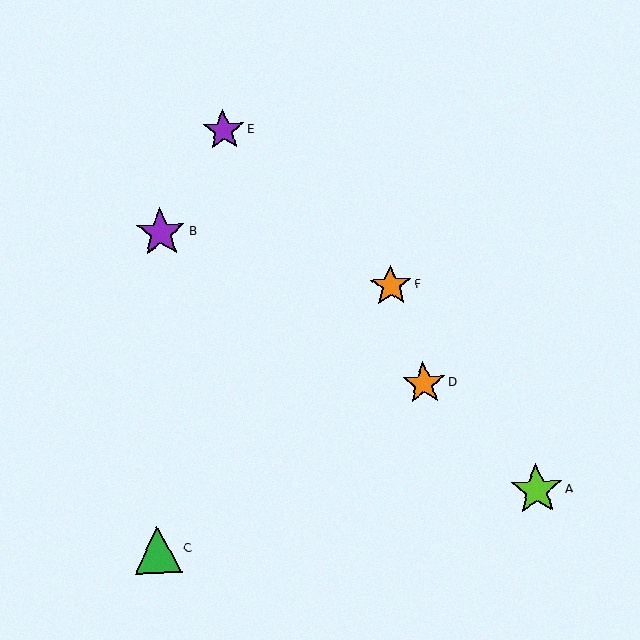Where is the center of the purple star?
The center of the purple star is at (223, 130).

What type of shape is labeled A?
Shape A is a lime star.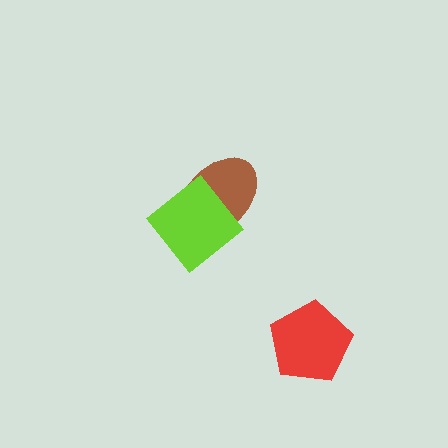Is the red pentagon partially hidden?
No, no other shape covers it.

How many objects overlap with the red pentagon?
0 objects overlap with the red pentagon.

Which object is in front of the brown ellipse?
The lime diamond is in front of the brown ellipse.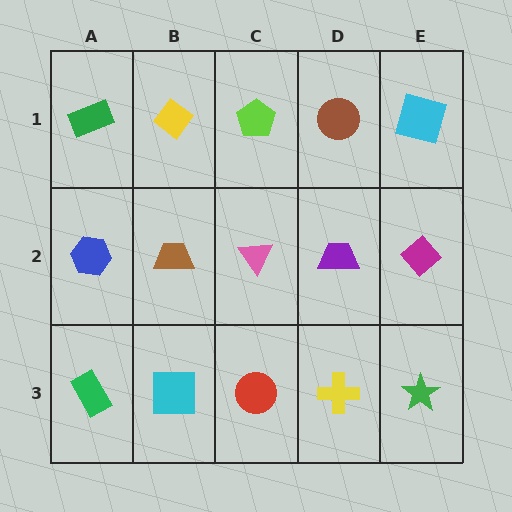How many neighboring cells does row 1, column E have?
2.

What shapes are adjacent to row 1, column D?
A purple trapezoid (row 2, column D), a lime pentagon (row 1, column C), a cyan square (row 1, column E).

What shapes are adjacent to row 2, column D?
A brown circle (row 1, column D), a yellow cross (row 3, column D), a pink triangle (row 2, column C), a magenta diamond (row 2, column E).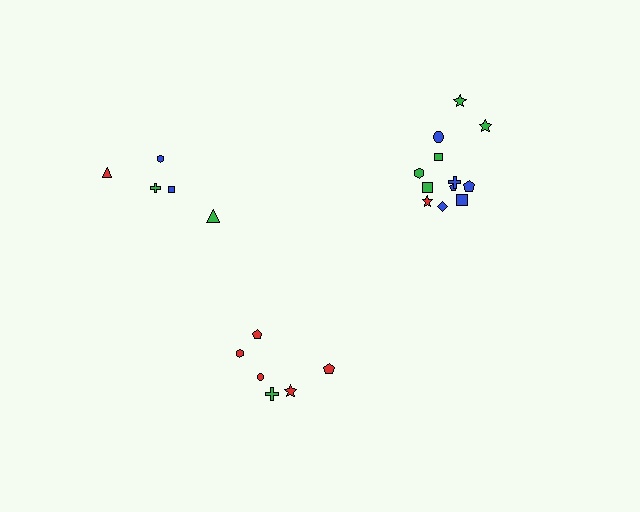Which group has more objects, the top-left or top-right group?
The top-right group.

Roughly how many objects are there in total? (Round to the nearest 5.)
Roughly 25 objects in total.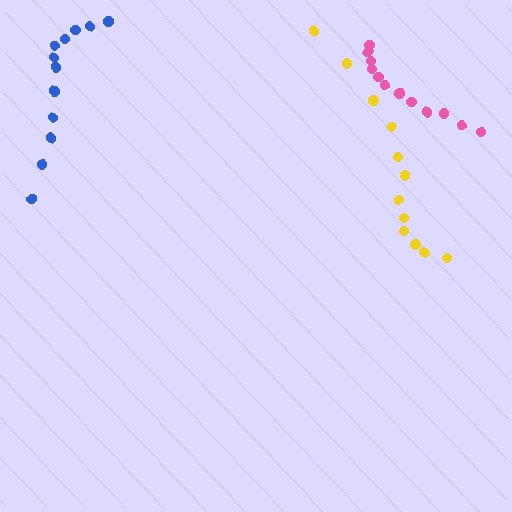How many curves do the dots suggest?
There are 3 distinct paths.